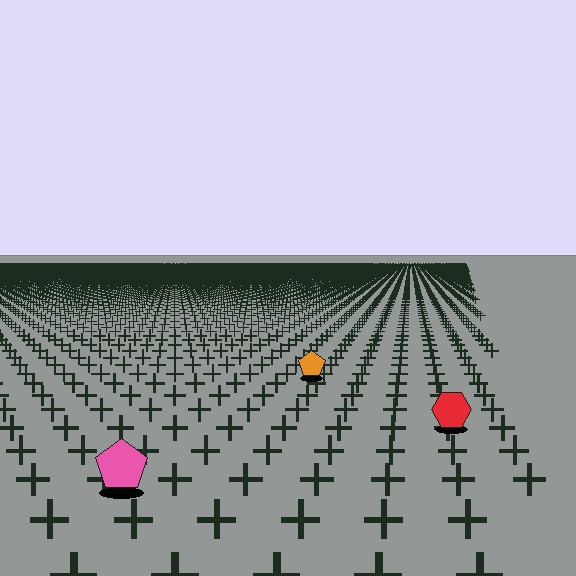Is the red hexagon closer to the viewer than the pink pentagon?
No. The pink pentagon is closer — you can tell from the texture gradient: the ground texture is coarser near it.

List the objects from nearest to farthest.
From nearest to farthest: the pink pentagon, the red hexagon, the orange pentagon.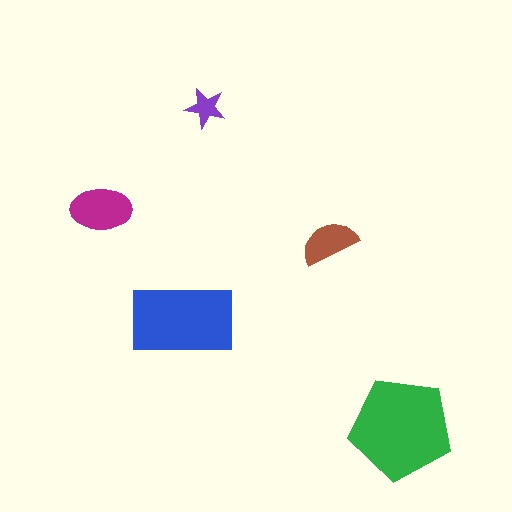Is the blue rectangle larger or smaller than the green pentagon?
Smaller.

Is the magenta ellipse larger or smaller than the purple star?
Larger.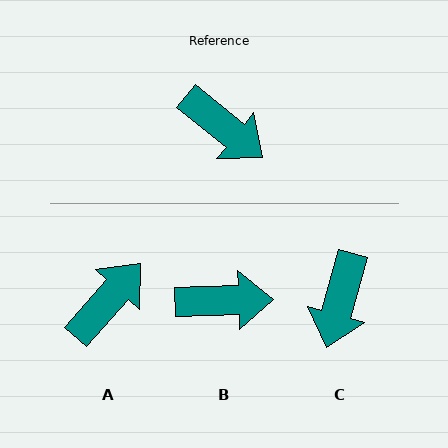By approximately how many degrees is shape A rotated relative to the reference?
Approximately 87 degrees counter-clockwise.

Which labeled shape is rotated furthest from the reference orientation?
A, about 87 degrees away.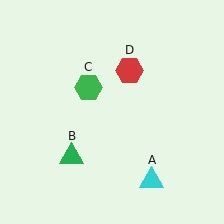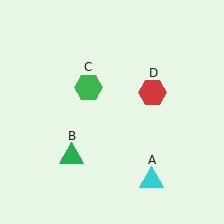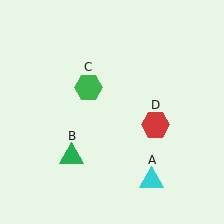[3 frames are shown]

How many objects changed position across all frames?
1 object changed position: red hexagon (object D).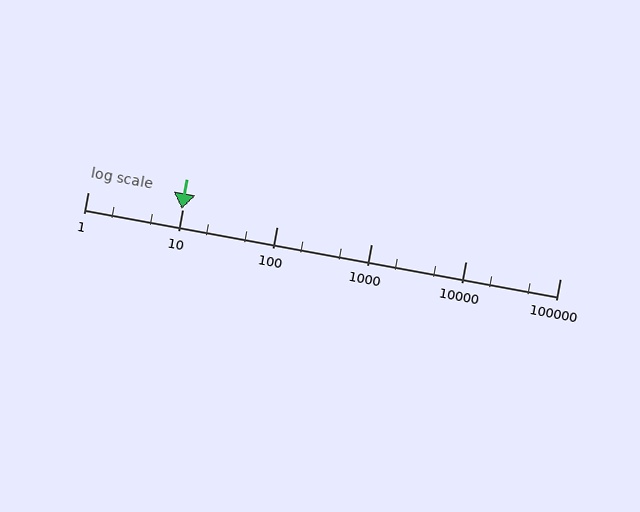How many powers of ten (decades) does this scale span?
The scale spans 5 decades, from 1 to 100000.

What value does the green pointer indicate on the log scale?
The pointer indicates approximately 9.8.